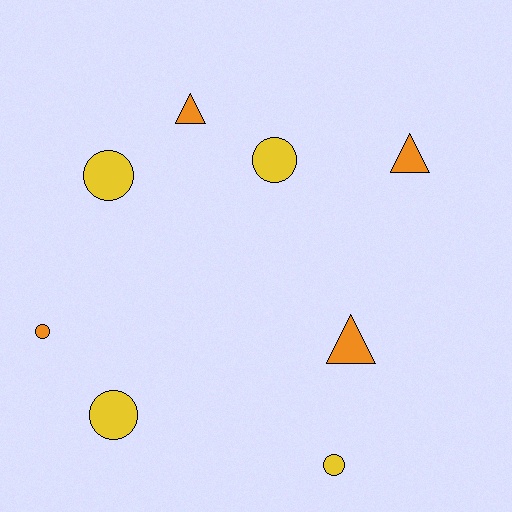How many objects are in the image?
There are 8 objects.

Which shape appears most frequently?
Circle, with 5 objects.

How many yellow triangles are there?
There are no yellow triangles.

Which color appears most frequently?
Yellow, with 4 objects.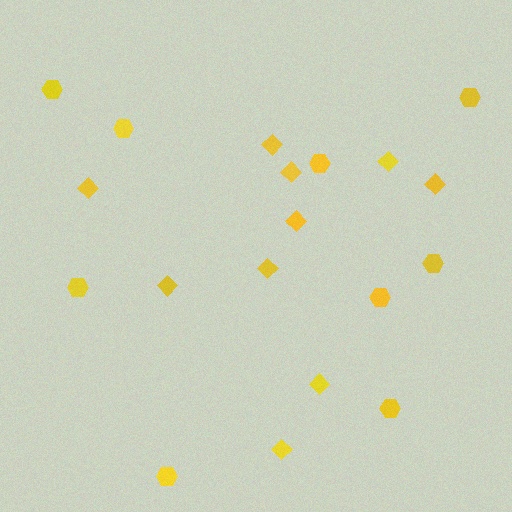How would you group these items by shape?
There are 2 groups: one group of hexagons (9) and one group of diamonds (10).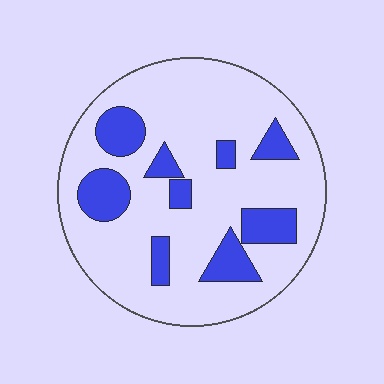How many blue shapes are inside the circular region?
9.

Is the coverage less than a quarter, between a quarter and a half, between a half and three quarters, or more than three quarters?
Less than a quarter.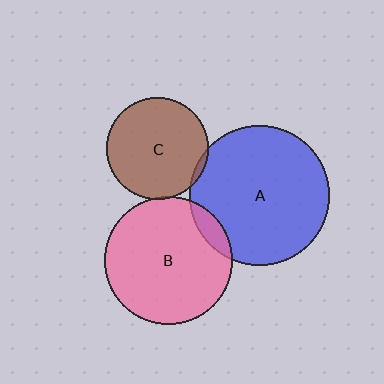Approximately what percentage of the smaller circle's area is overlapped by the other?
Approximately 5%.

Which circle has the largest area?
Circle A (blue).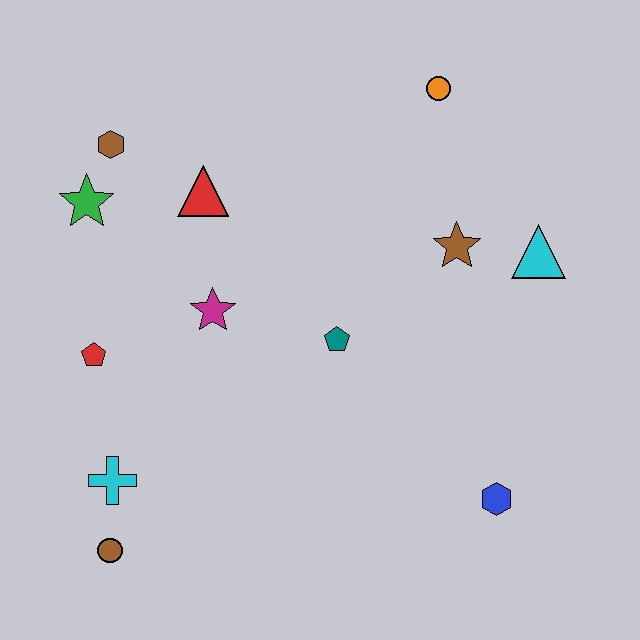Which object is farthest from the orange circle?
The brown circle is farthest from the orange circle.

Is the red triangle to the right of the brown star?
No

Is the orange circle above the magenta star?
Yes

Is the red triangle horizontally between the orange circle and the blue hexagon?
No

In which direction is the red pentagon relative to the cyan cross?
The red pentagon is above the cyan cross.